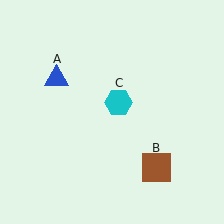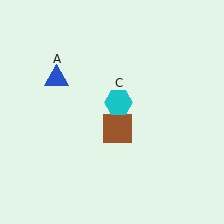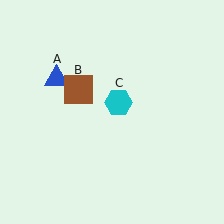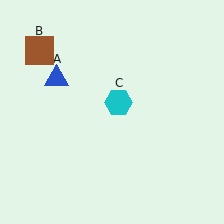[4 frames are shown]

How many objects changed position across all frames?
1 object changed position: brown square (object B).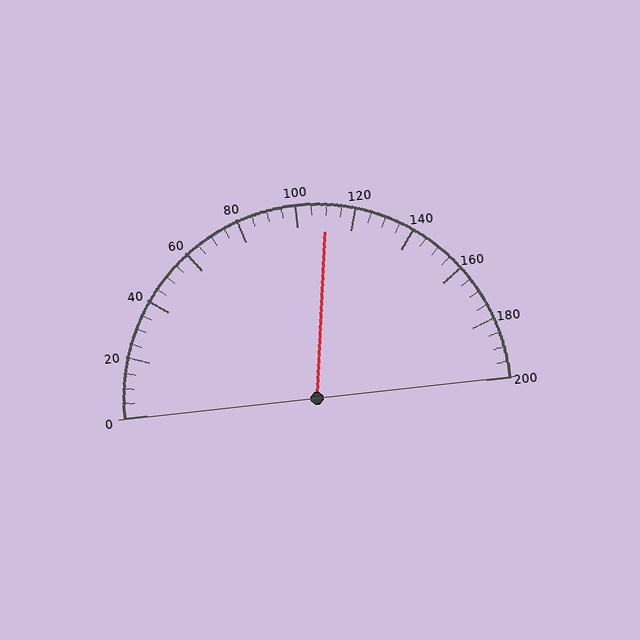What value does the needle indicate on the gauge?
The needle indicates approximately 110.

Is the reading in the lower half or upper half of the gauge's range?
The reading is in the upper half of the range (0 to 200).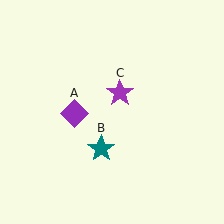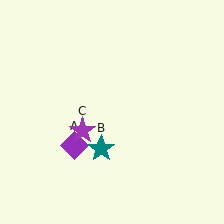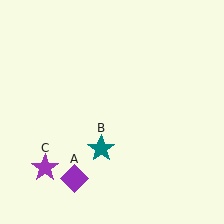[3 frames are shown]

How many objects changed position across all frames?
2 objects changed position: purple diamond (object A), purple star (object C).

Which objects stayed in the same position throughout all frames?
Teal star (object B) remained stationary.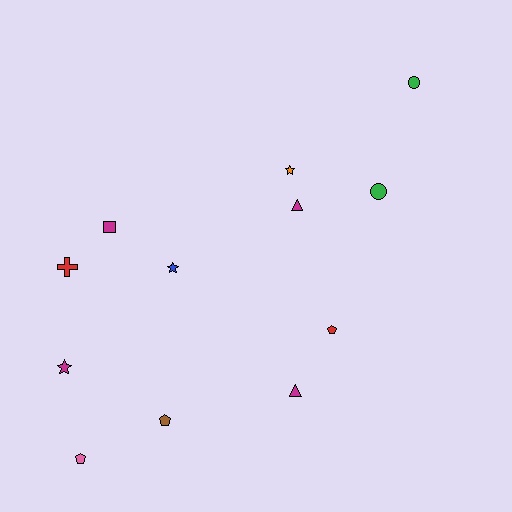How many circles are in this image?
There are 2 circles.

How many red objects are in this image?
There are 2 red objects.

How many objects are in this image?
There are 12 objects.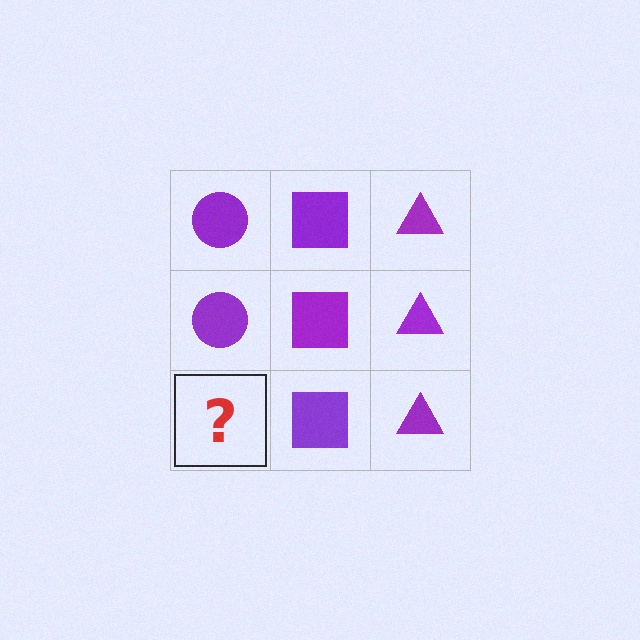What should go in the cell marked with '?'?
The missing cell should contain a purple circle.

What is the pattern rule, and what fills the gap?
The rule is that each column has a consistent shape. The gap should be filled with a purple circle.